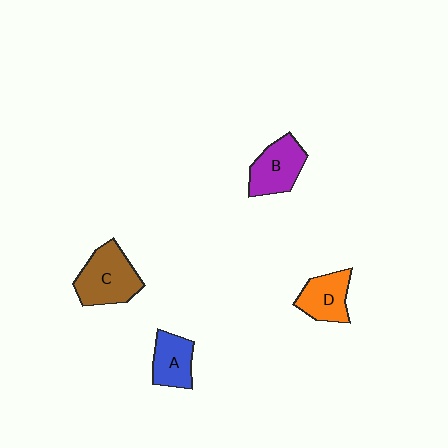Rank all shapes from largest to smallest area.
From largest to smallest: C (brown), B (purple), D (orange), A (blue).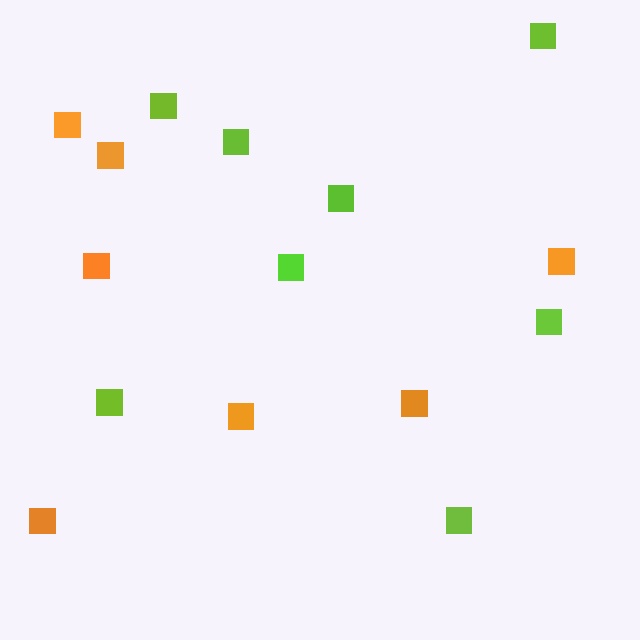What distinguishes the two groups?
There are 2 groups: one group of orange squares (7) and one group of lime squares (8).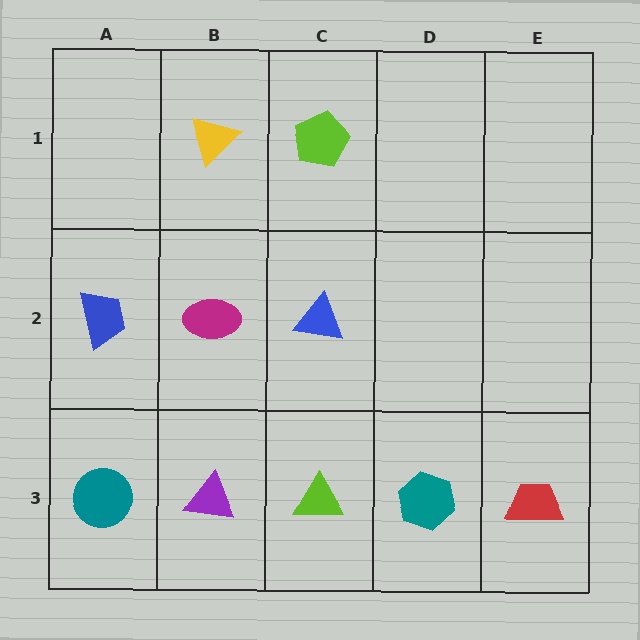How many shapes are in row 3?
5 shapes.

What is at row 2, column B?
A magenta ellipse.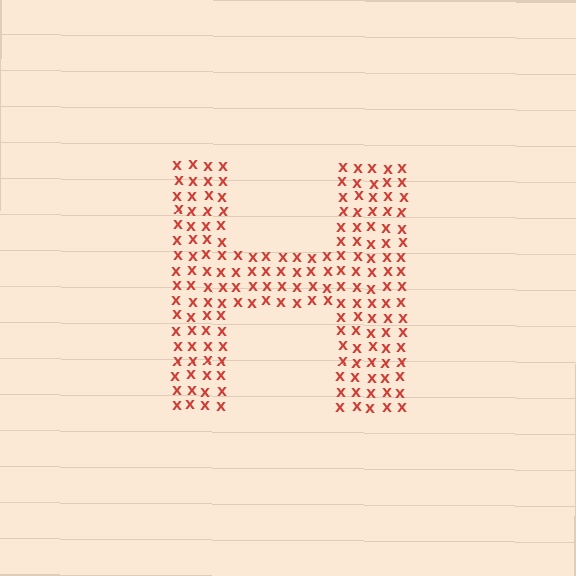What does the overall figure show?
The overall figure shows the letter H.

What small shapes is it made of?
It is made of small letter X's.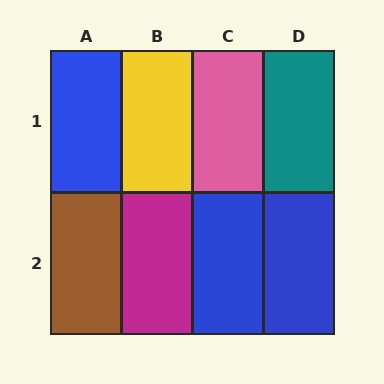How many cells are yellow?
1 cell is yellow.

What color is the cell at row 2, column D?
Blue.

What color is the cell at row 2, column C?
Blue.